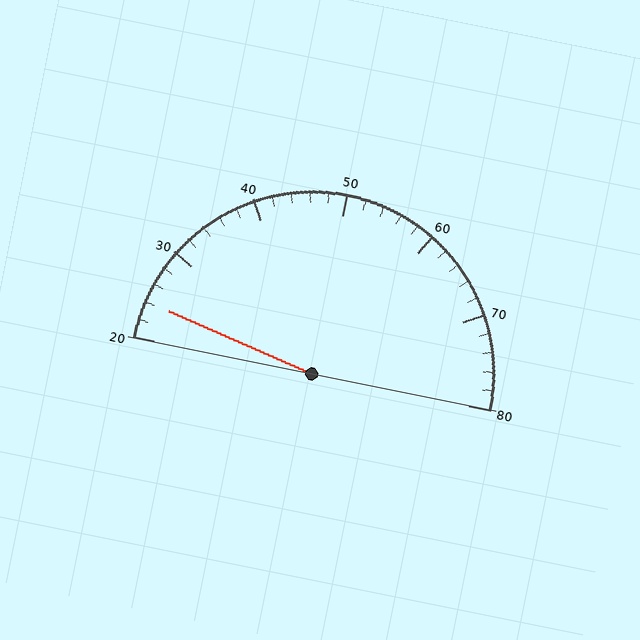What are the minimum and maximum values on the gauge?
The gauge ranges from 20 to 80.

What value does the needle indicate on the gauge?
The needle indicates approximately 24.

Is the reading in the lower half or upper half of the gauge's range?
The reading is in the lower half of the range (20 to 80).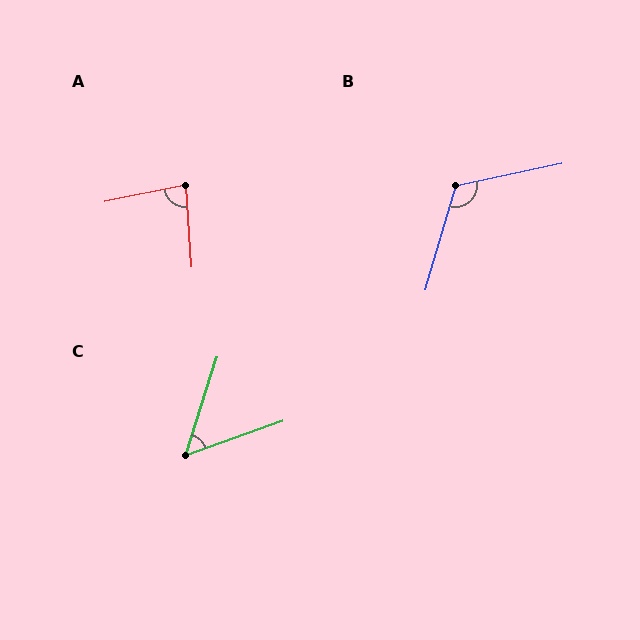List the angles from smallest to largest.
C (53°), A (82°), B (118°).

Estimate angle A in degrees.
Approximately 82 degrees.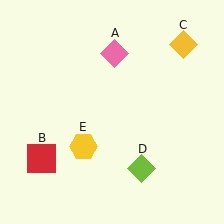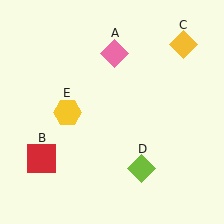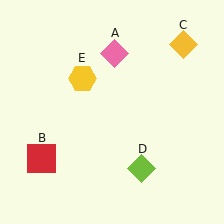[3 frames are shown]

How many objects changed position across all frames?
1 object changed position: yellow hexagon (object E).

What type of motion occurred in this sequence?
The yellow hexagon (object E) rotated clockwise around the center of the scene.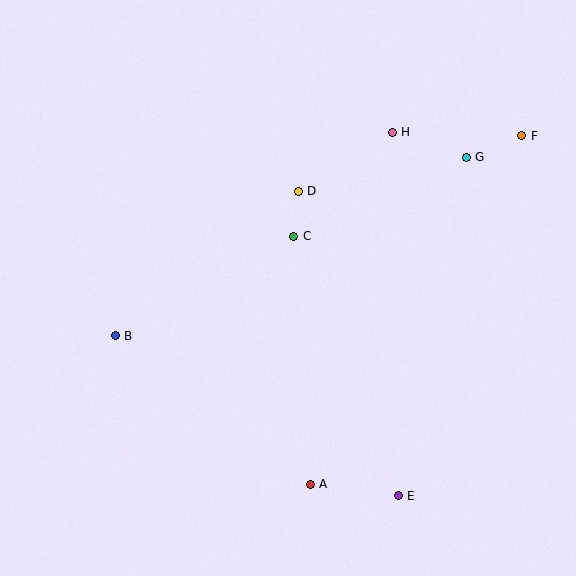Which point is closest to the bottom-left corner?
Point B is closest to the bottom-left corner.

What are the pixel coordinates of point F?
Point F is at (522, 136).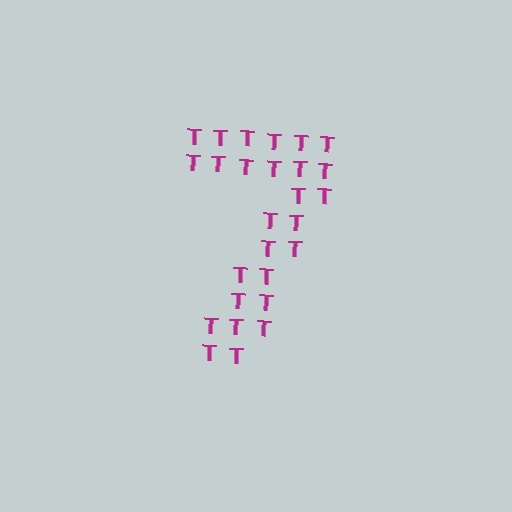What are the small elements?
The small elements are letter T's.